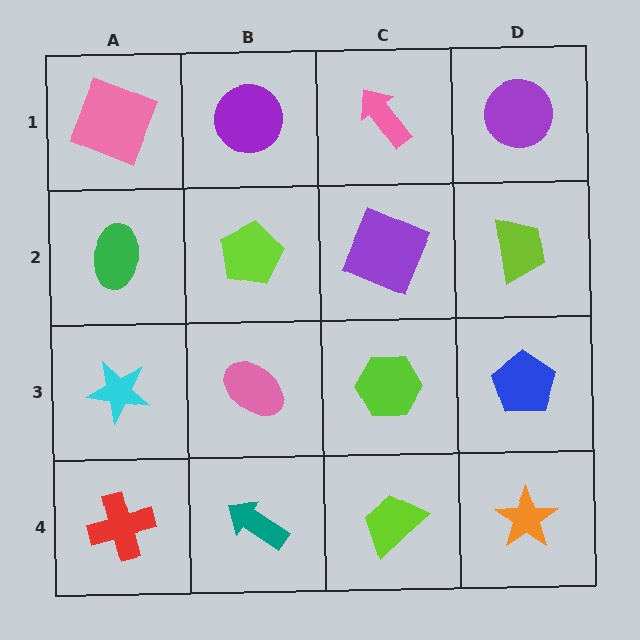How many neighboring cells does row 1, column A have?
2.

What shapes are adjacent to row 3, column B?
A lime pentagon (row 2, column B), a teal arrow (row 4, column B), a cyan star (row 3, column A), a lime hexagon (row 3, column C).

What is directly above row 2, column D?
A purple circle.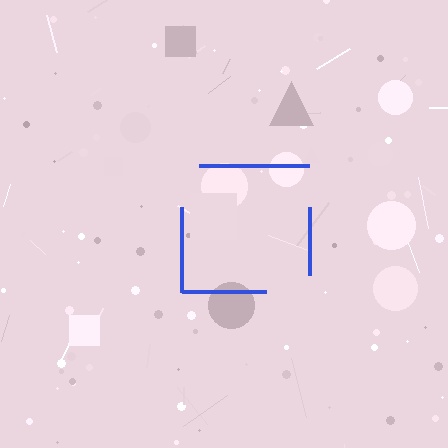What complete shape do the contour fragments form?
The contour fragments form a square.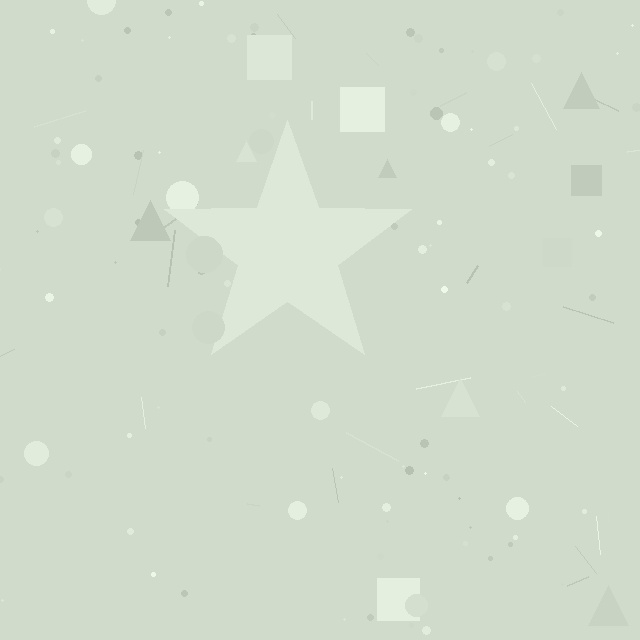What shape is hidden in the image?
A star is hidden in the image.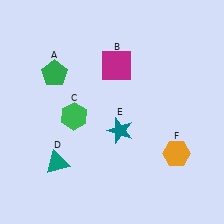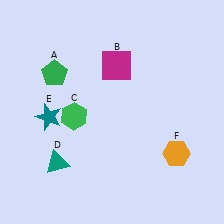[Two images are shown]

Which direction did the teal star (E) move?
The teal star (E) moved left.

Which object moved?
The teal star (E) moved left.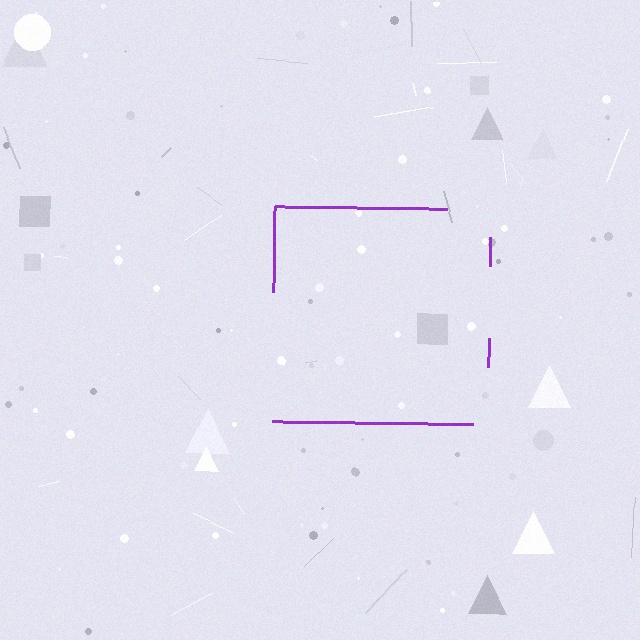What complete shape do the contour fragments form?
The contour fragments form a square.